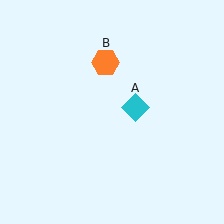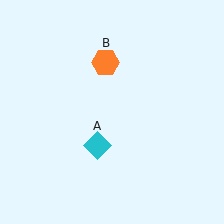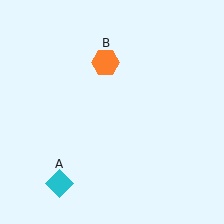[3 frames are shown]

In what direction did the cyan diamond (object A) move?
The cyan diamond (object A) moved down and to the left.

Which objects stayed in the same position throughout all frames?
Orange hexagon (object B) remained stationary.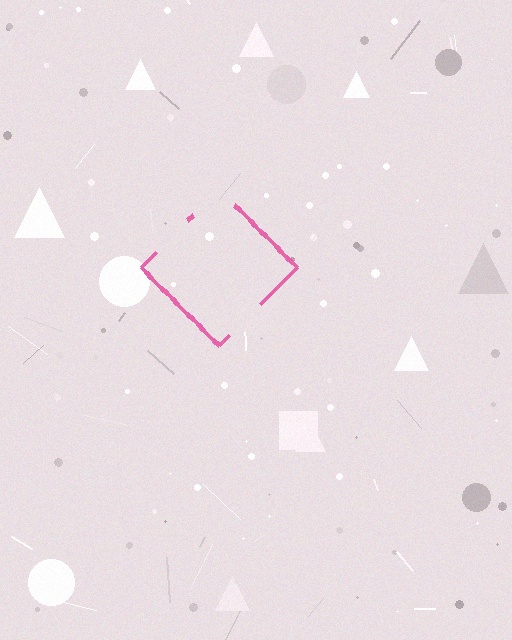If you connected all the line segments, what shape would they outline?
They would outline a diamond.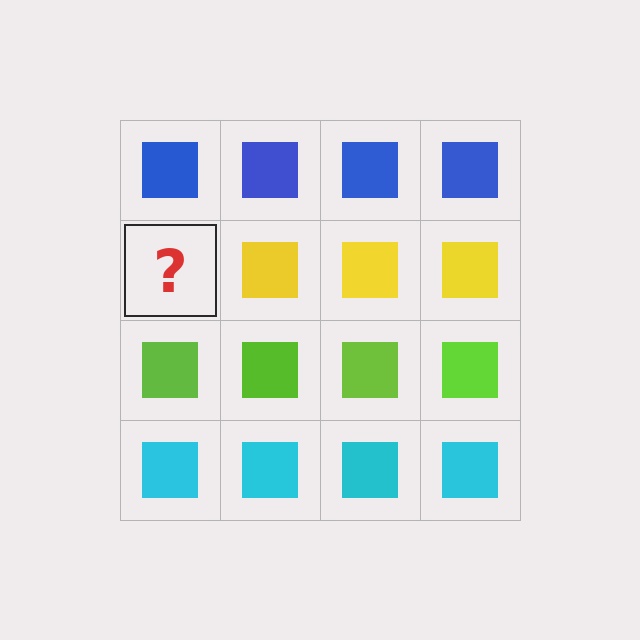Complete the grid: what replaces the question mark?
The question mark should be replaced with a yellow square.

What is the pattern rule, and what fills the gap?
The rule is that each row has a consistent color. The gap should be filled with a yellow square.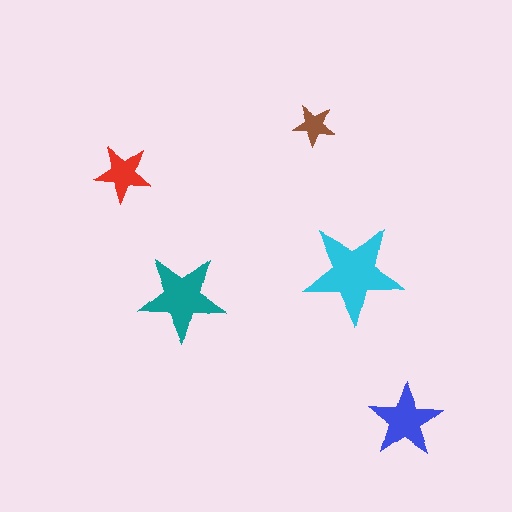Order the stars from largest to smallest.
the cyan one, the teal one, the blue one, the red one, the brown one.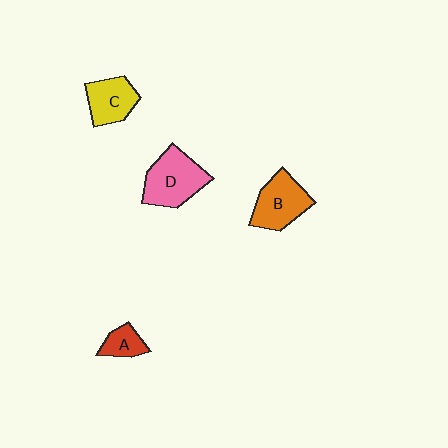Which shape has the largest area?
Shape D (pink).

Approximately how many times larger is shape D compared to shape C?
Approximately 1.4 times.